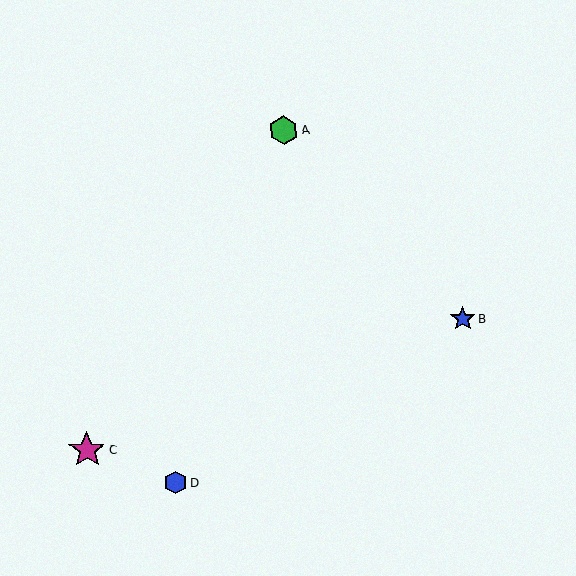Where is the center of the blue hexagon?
The center of the blue hexagon is at (175, 483).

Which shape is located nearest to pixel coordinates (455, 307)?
The blue star (labeled B) at (463, 319) is nearest to that location.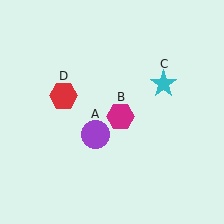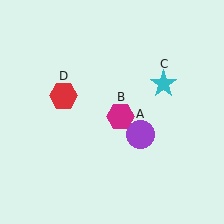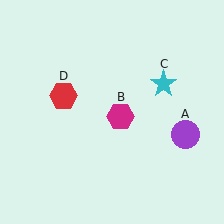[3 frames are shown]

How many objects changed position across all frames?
1 object changed position: purple circle (object A).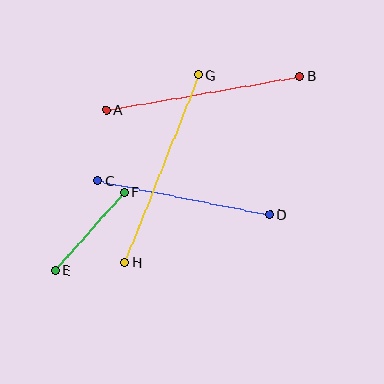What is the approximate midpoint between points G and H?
The midpoint is at approximately (162, 169) pixels.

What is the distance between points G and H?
The distance is approximately 201 pixels.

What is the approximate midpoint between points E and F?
The midpoint is at approximately (90, 231) pixels.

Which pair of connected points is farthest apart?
Points G and H are farthest apart.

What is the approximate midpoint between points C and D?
The midpoint is at approximately (184, 198) pixels.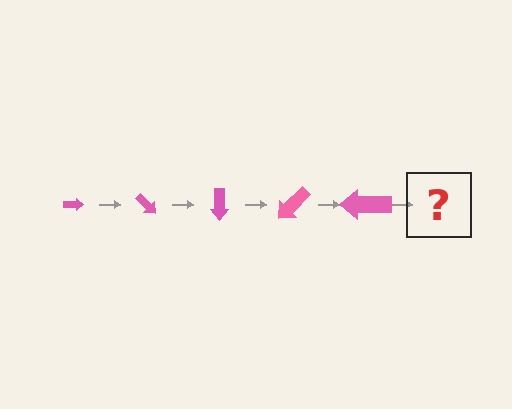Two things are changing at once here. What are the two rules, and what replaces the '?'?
The two rules are that the arrow grows larger each step and it rotates 45 degrees each step. The '?' should be an arrow, larger than the previous one and rotated 225 degrees from the start.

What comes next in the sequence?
The next element should be an arrow, larger than the previous one and rotated 225 degrees from the start.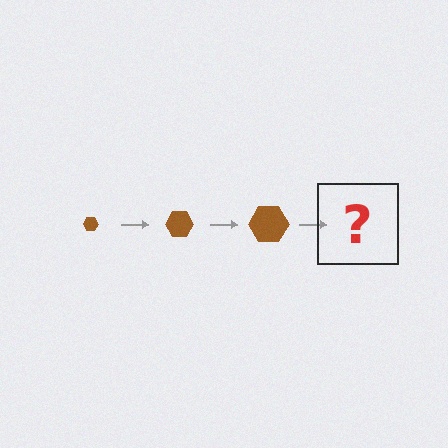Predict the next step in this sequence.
The next step is a brown hexagon, larger than the previous one.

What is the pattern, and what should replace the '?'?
The pattern is that the hexagon gets progressively larger each step. The '?' should be a brown hexagon, larger than the previous one.